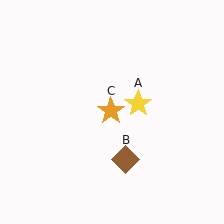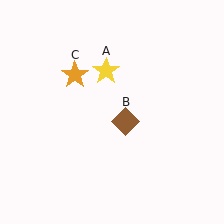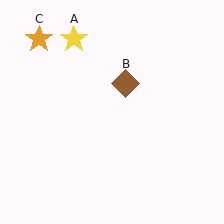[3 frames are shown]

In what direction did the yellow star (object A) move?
The yellow star (object A) moved up and to the left.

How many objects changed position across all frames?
3 objects changed position: yellow star (object A), brown diamond (object B), orange star (object C).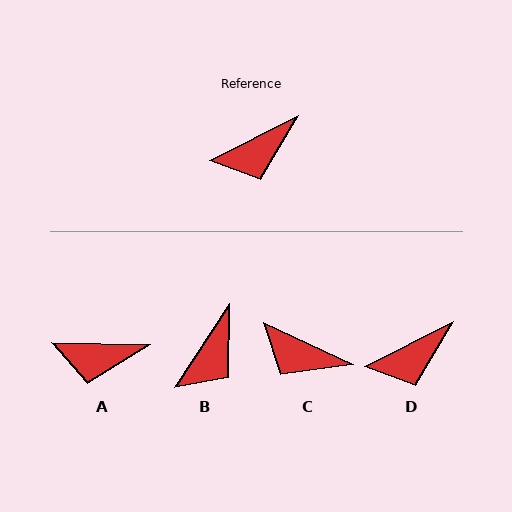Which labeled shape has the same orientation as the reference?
D.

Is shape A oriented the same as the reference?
No, it is off by about 28 degrees.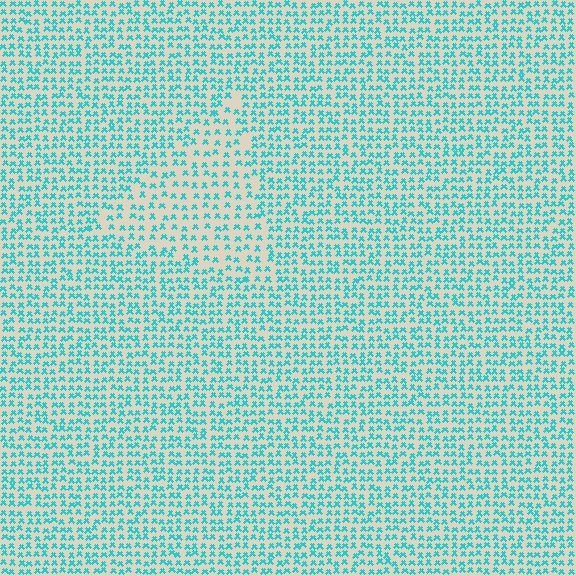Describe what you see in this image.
The image contains small cyan elements arranged at two different densities. A triangle-shaped region is visible where the elements are less densely packed than the surrounding area.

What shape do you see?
I see a triangle.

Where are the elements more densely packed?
The elements are more densely packed outside the triangle boundary.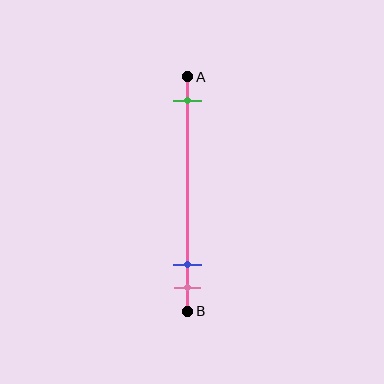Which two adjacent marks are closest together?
The blue and pink marks are the closest adjacent pair.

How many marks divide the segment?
There are 3 marks dividing the segment.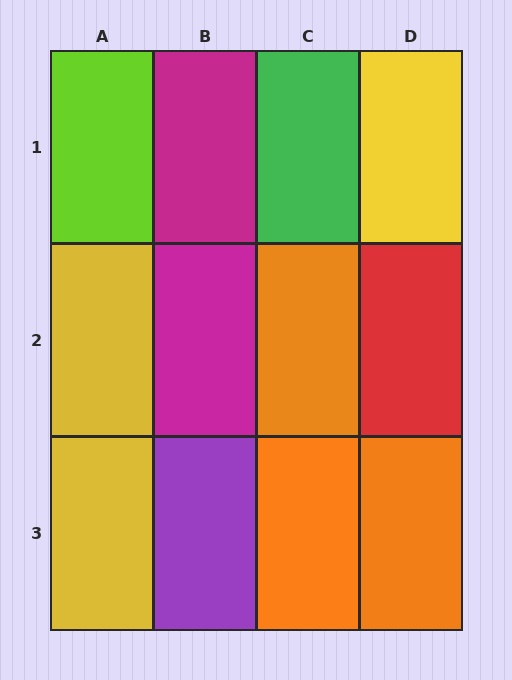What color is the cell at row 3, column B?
Purple.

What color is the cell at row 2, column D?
Red.